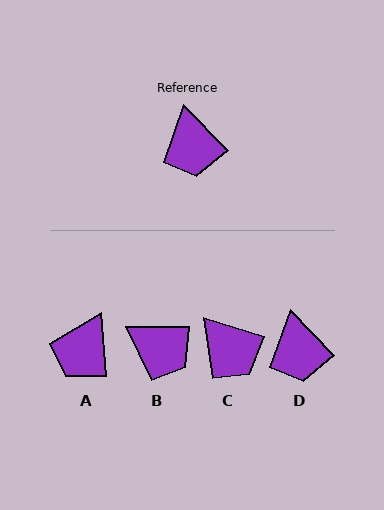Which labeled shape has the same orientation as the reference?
D.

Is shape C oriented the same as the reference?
No, it is off by about 28 degrees.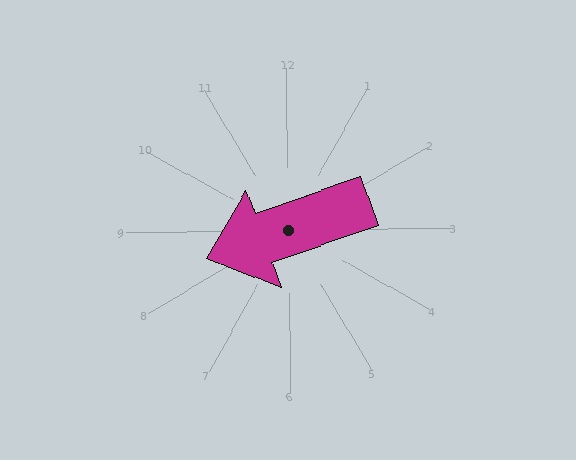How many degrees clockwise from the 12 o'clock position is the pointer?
Approximately 251 degrees.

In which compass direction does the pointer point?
West.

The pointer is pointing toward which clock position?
Roughly 8 o'clock.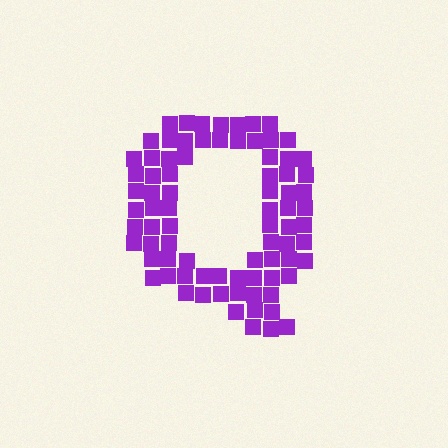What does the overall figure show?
The overall figure shows the letter Q.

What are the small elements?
The small elements are squares.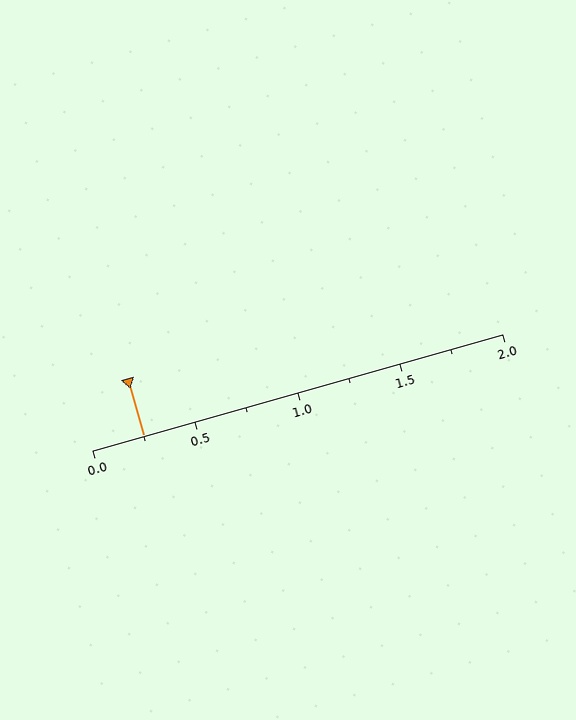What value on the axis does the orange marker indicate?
The marker indicates approximately 0.25.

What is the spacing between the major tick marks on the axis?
The major ticks are spaced 0.5 apart.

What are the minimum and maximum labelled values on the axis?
The axis runs from 0.0 to 2.0.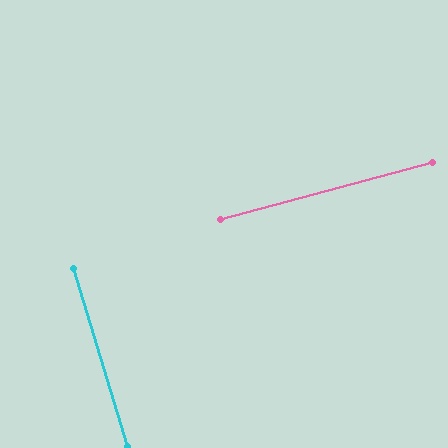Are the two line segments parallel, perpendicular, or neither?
Perpendicular — they meet at approximately 88°.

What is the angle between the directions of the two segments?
Approximately 88 degrees.